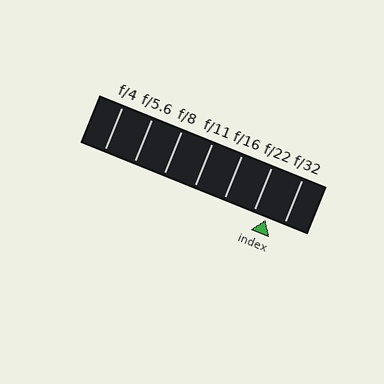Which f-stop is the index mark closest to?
The index mark is closest to f/22.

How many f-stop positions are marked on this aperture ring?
There are 7 f-stop positions marked.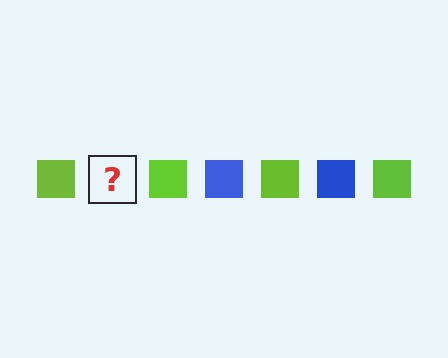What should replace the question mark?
The question mark should be replaced with a blue square.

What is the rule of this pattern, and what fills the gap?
The rule is that the pattern cycles through lime, blue squares. The gap should be filled with a blue square.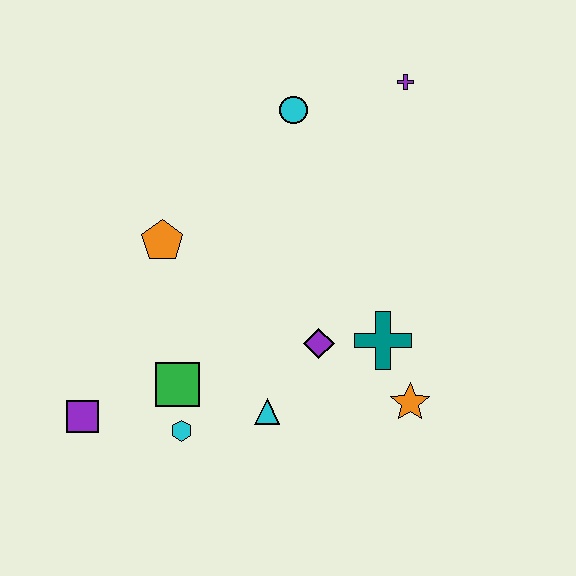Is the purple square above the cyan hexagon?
Yes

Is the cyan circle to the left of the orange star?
Yes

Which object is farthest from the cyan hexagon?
The purple cross is farthest from the cyan hexagon.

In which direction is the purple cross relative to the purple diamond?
The purple cross is above the purple diamond.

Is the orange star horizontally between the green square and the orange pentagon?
No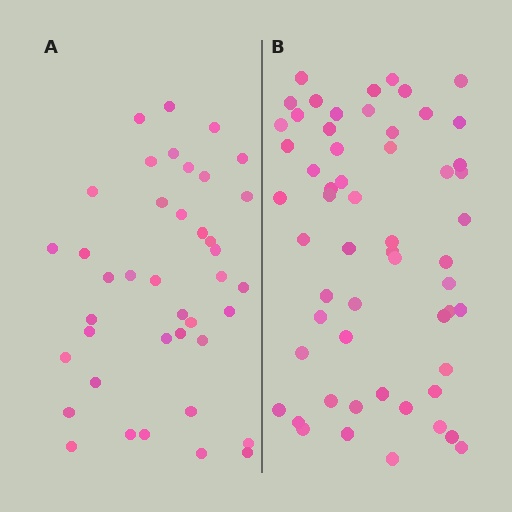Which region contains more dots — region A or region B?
Region B (the right region) has more dots.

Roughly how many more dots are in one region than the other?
Region B has approximately 15 more dots than region A.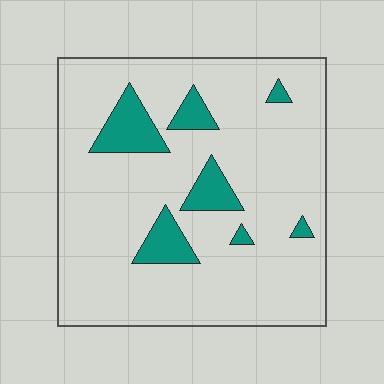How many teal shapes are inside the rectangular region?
7.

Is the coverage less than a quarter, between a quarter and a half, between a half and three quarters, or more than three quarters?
Less than a quarter.